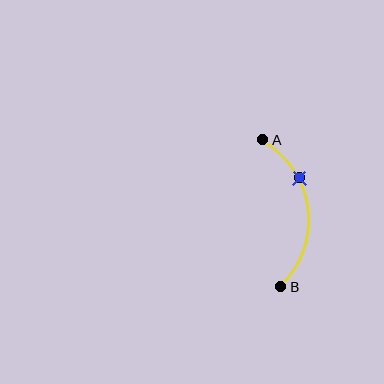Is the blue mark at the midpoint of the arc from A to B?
No. The blue mark lies on the arc but is closer to endpoint A. The arc midpoint would be at the point on the curve equidistant along the arc from both A and B.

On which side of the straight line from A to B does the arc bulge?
The arc bulges to the right of the straight line connecting A and B.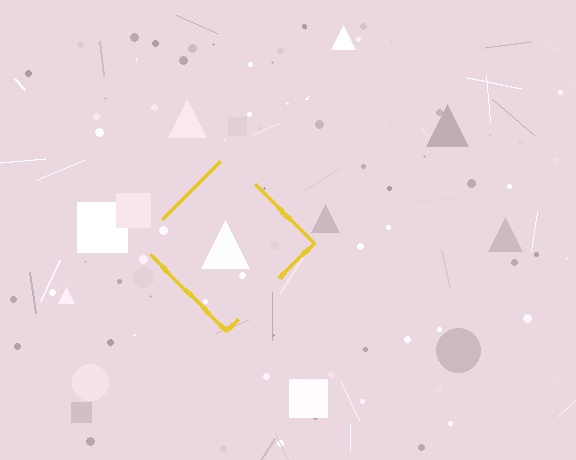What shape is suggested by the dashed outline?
The dashed outline suggests a diamond.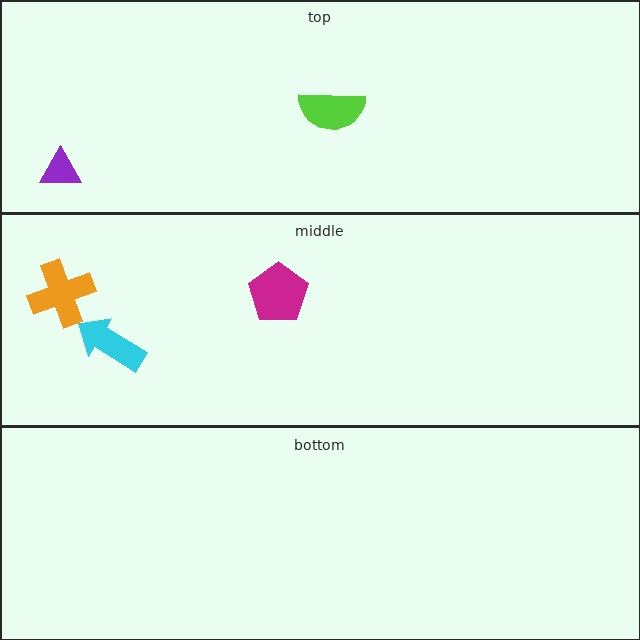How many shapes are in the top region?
2.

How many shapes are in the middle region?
3.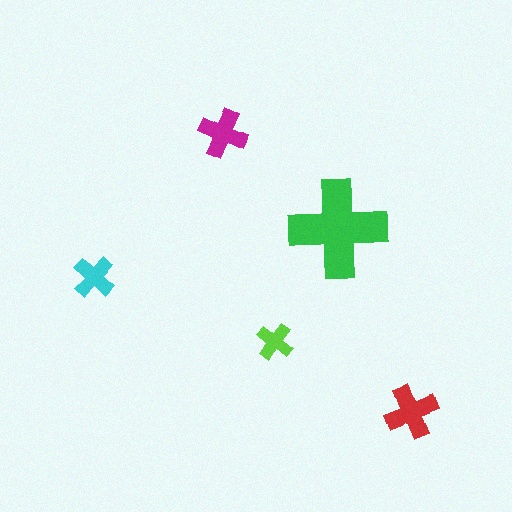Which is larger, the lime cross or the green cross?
The green one.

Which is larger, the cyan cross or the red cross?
The red one.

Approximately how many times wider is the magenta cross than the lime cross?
About 1.5 times wider.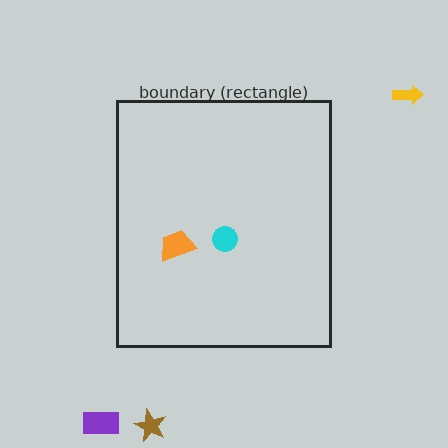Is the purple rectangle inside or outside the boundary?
Outside.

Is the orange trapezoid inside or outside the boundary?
Inside.